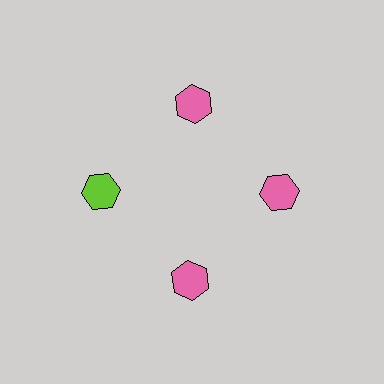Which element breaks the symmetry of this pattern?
The lime hexagon at roughly the 9 o'clock position breaks the symmetry. All other shapes are pink hexagons.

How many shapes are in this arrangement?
There are 4 shapes arranged in a ring pattern.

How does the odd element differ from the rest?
It has a different color: lime instead of pink.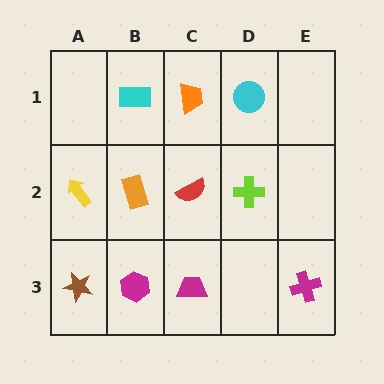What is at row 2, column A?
A yellow arrow.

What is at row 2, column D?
A lime cross.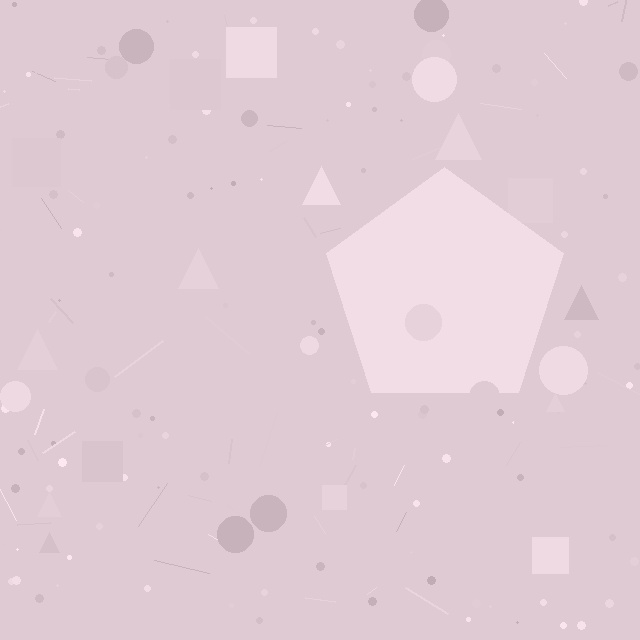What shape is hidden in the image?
A pentagon is hidden in the image.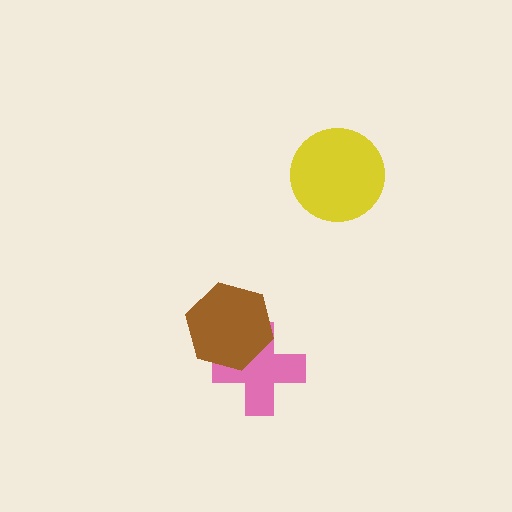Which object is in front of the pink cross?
The brown hexagon is in front of the pink cross.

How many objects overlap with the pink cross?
1 object overlaps with the pink cross.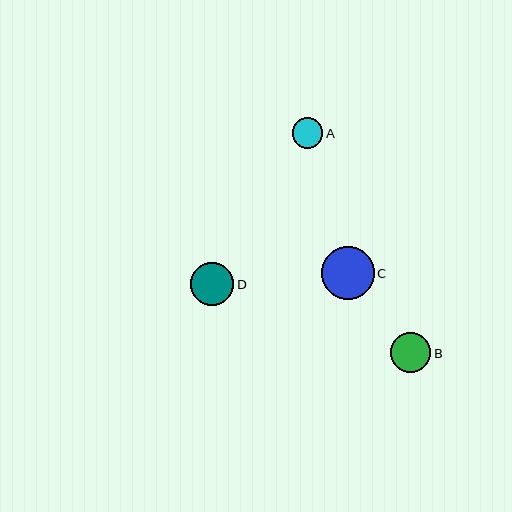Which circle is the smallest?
Circle A is the smallest with a size of approximately 30 pixels.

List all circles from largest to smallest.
From largest to smallest: C, D, B, A.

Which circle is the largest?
Circle C is the largest with a size of approximately 53 pixels.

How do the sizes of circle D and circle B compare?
Circle D and circle B are approximately the same size.